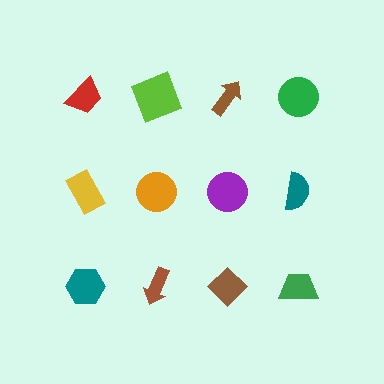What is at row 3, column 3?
A brown diamond.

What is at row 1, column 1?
A red trapezoid.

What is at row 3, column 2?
A brown arrow.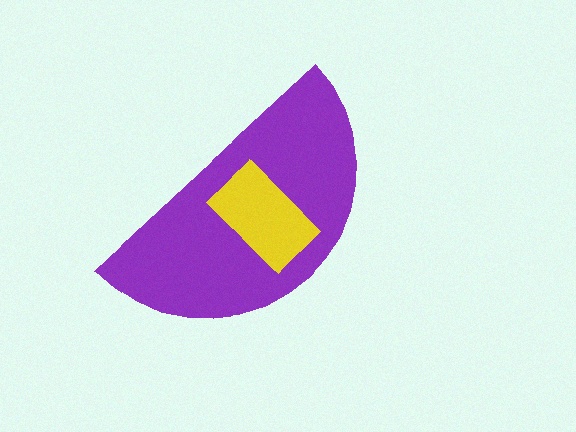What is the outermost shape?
The purple semicircle.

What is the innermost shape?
The yellow rectangle.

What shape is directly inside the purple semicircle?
The yellow rectangle.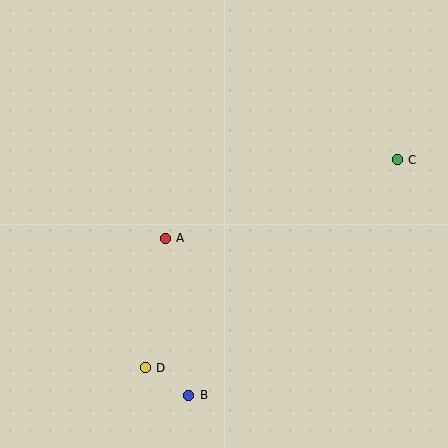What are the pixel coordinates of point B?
Point B is at (189, 395).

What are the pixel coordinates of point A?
Point A is at (165, 238).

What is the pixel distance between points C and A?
The distance between C and A is 245 pixels.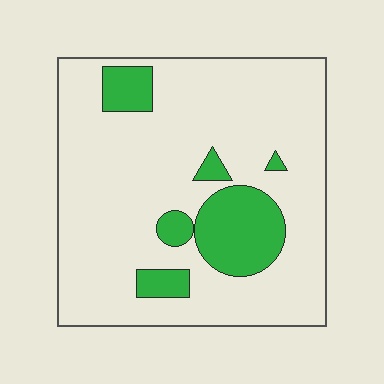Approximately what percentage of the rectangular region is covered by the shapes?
Approximately 15%.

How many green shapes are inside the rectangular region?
6.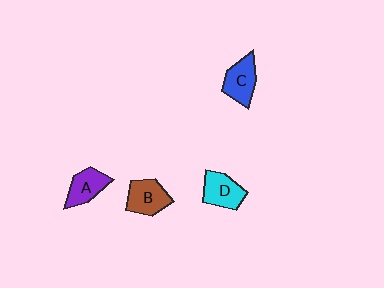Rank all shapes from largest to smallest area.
From largest to smallest: B (brown), C (blue), D (cyan), A (purple).